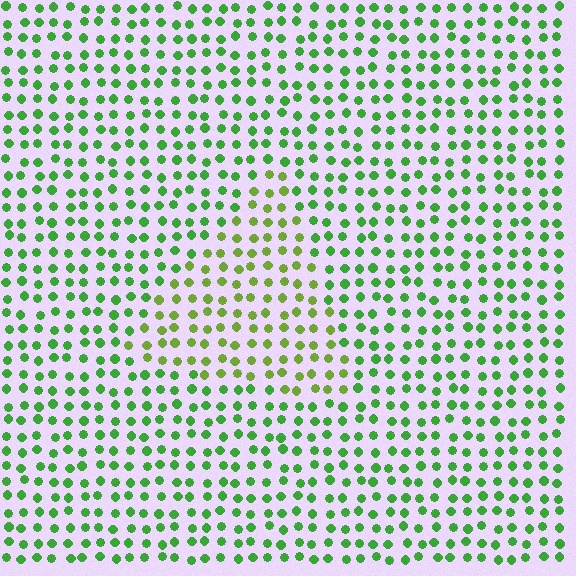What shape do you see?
I see a triangle.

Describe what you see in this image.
The image is filled with small green elements in a uniform arrangement. A triangle-shaped region is visible where the elements are tinted to a slightly different hue, forming a subtle color boundary.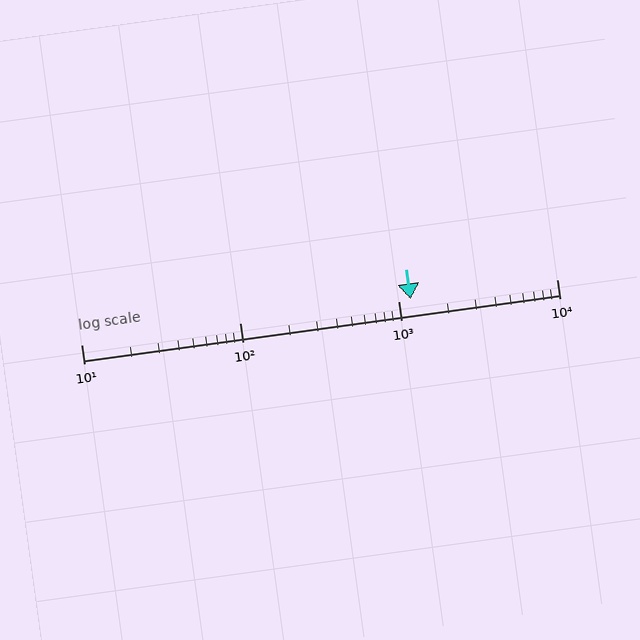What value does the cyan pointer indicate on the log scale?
The pointer indicates approximately 1200.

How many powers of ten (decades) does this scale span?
The scale spans 3 decades, from 10 to 10000.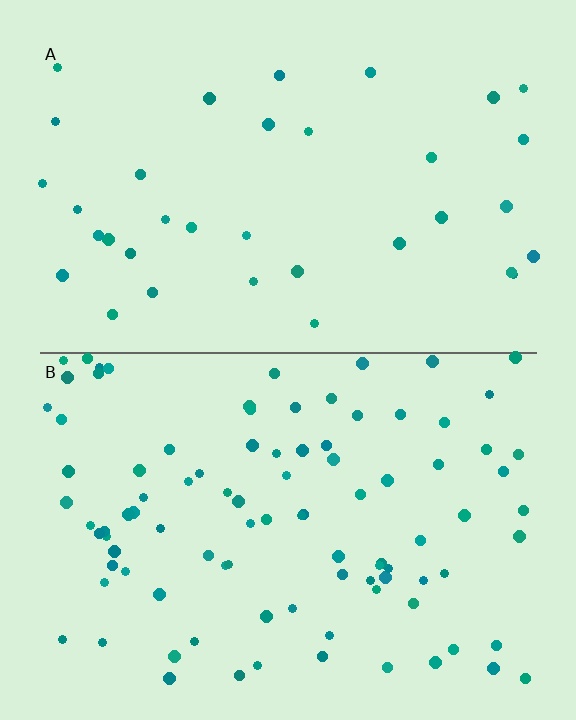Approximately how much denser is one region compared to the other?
Approximately 2.7× — region B over region A.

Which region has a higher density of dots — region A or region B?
B (the bottom).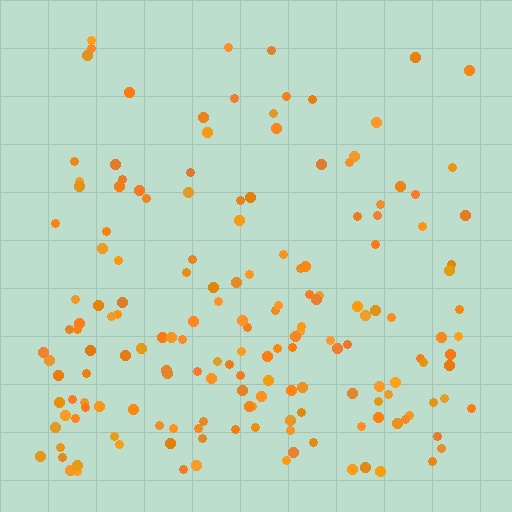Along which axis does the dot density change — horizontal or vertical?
Vertical.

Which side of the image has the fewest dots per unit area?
The top.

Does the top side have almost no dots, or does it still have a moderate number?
Still a moderate number, just noticeably fewer than the bottom.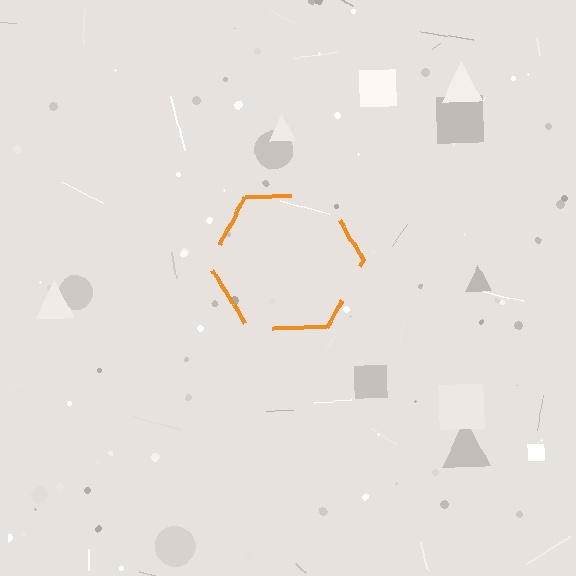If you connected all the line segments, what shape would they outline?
They would outline a hexagon.